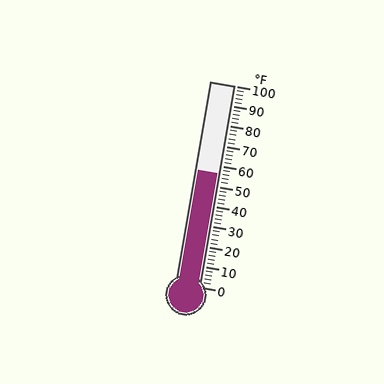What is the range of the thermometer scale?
The thermometer scale ranges from 0°F to 100°F.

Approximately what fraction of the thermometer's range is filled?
The thermometer is filled to approximately 55% of its range.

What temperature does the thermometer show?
The thermometer shows approximately 56°F.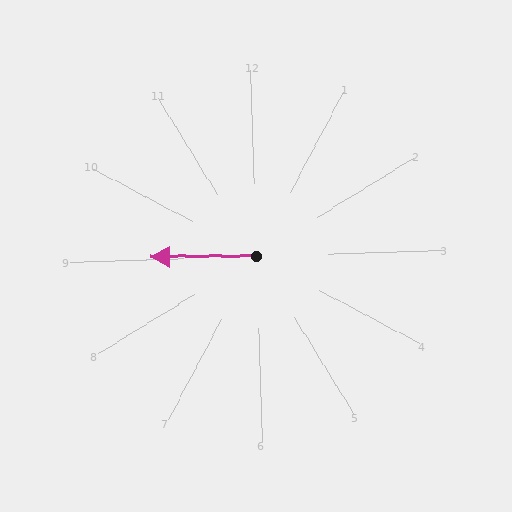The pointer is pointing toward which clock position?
Roughly 9 o'clock.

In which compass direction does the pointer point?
West.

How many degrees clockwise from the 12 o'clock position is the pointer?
Approximately 272 degrees.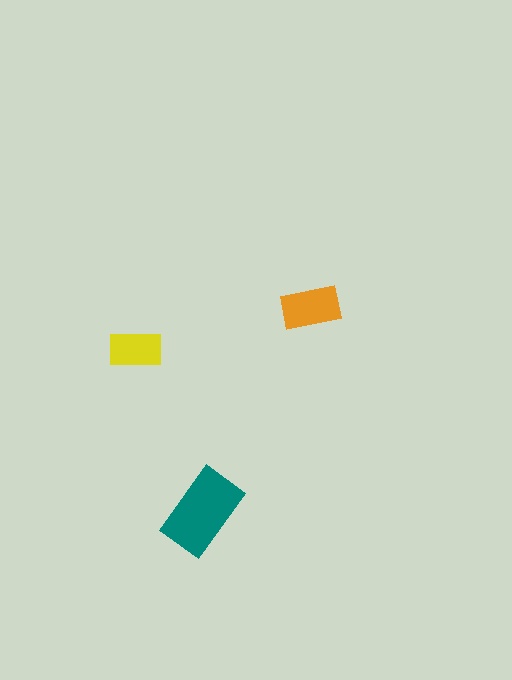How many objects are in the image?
There are 3 objects in the image.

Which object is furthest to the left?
The yellow rectangle is leftmost.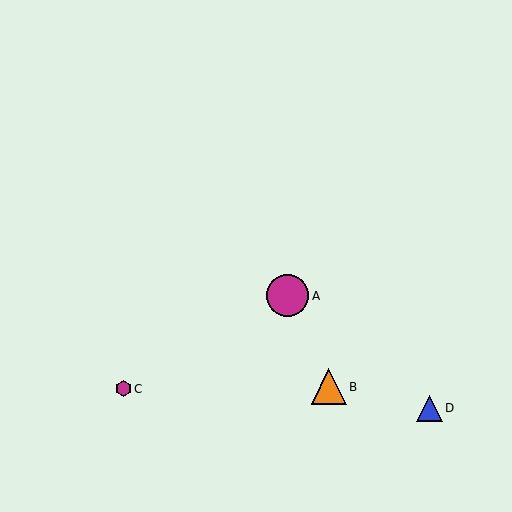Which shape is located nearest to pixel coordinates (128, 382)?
The magenta hexagon (labeled C) at (123, 389) is nearest to that location.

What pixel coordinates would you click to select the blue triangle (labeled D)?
Click at (429, 408) to select the blue triangle D.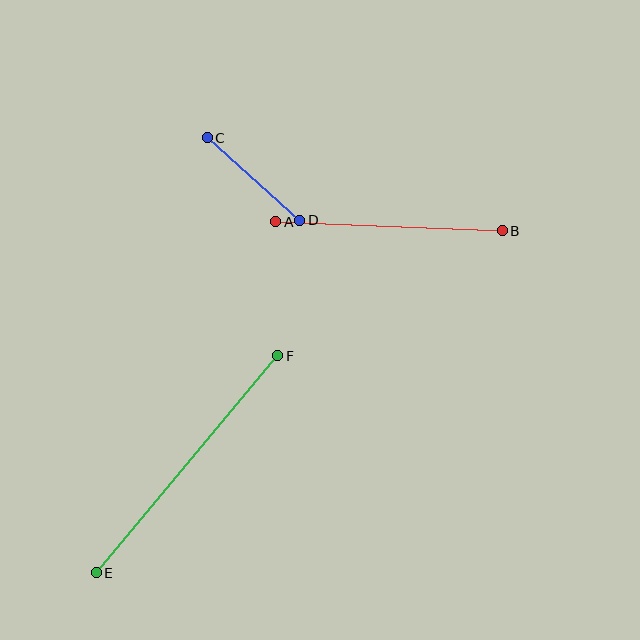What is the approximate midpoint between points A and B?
The midpoint is at approximately (389, 226) pixels.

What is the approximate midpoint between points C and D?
The midpoint is at approximately (253, 179) pixels.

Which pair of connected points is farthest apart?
Points E and F are farthest apart.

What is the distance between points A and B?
The distance is approximately 227 pixels.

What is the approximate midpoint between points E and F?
The midpoint is at approximately (187, 464) pixels.